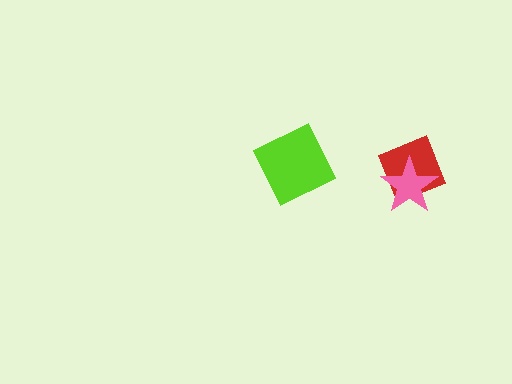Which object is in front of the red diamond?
The pink star is in front of the red diamond.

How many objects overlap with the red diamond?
1 object overlaps with the red diamond.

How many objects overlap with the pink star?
1 object overlaps with the pink star.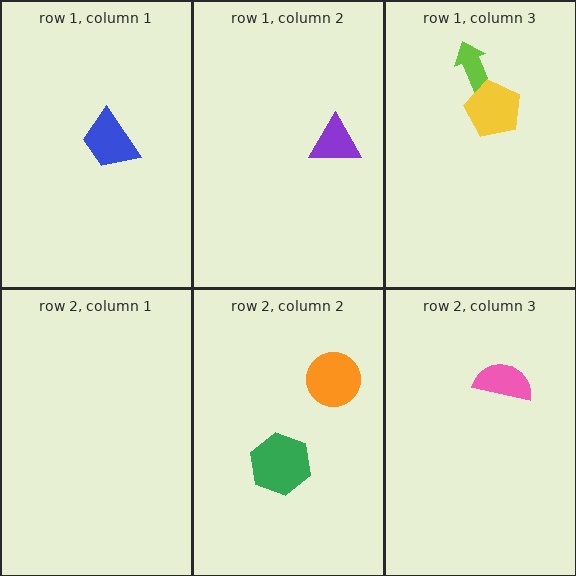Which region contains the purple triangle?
The row 1, column 2 region.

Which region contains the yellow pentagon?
The row 1, column 3 region.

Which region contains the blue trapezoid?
The row 1, column 1 region.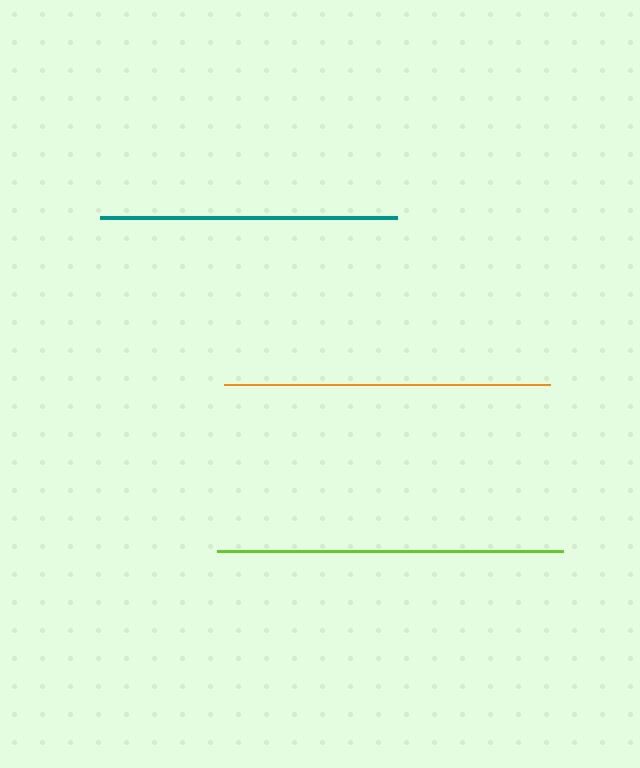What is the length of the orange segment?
The orange segment is approximately 326 pixels long.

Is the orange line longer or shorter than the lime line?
The lime line is longer than the orange line.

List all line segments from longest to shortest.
From longest to shortest: lime, orange, teal.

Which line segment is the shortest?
The teal line is the shortest at approximately 297 pixels.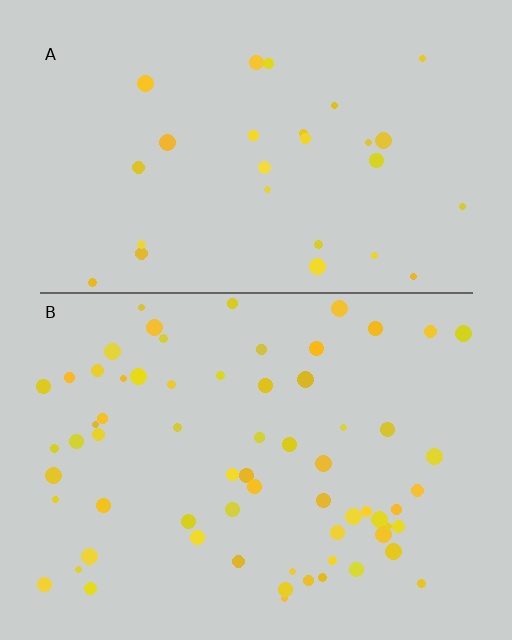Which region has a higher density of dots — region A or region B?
B (the bottom).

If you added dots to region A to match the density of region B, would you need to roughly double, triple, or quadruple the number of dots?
Approximately double.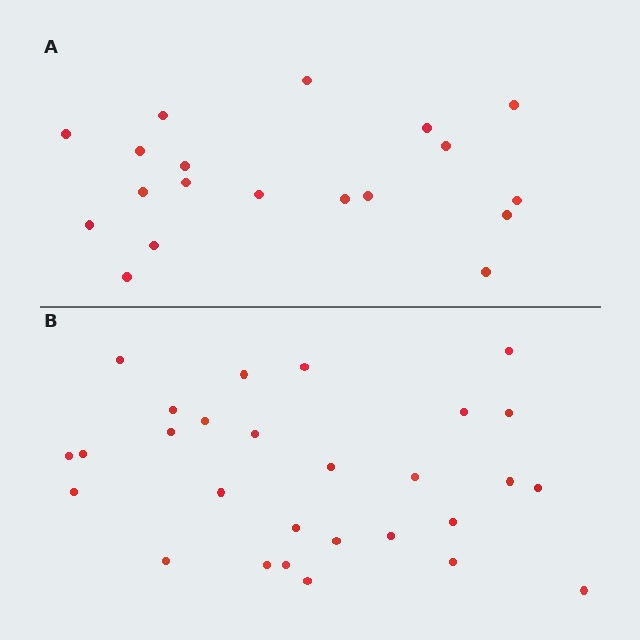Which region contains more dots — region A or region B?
Region B (the bottom region) has more dots.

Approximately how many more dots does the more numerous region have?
Region B has roughly 8 or so more dots than region A.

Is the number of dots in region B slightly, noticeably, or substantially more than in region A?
Region B has substantially more. The ratio is roughly 1.5 to 1.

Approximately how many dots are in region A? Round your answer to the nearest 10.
About 20 dots. (The exact count is 19, which rounds to 20.)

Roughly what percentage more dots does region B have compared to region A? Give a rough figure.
About 45% more.